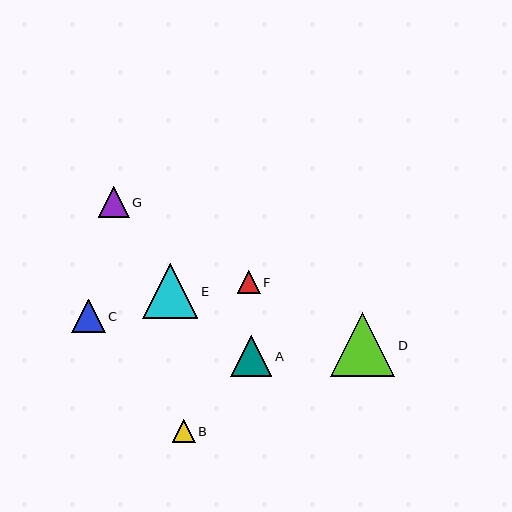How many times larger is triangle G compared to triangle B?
Triangle G is approximately 1.4 times the size of triangle B.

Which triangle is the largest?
Triangle D is the largest with a size of approximately 64 pixels.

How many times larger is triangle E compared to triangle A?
Triangle E is approximately 1.3 times the size of triangle A.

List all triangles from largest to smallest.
From largest to smallest: D, E, A, C, G, F, B.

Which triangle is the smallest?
Triangle B is the smallest with a size of approximately 23 pixels.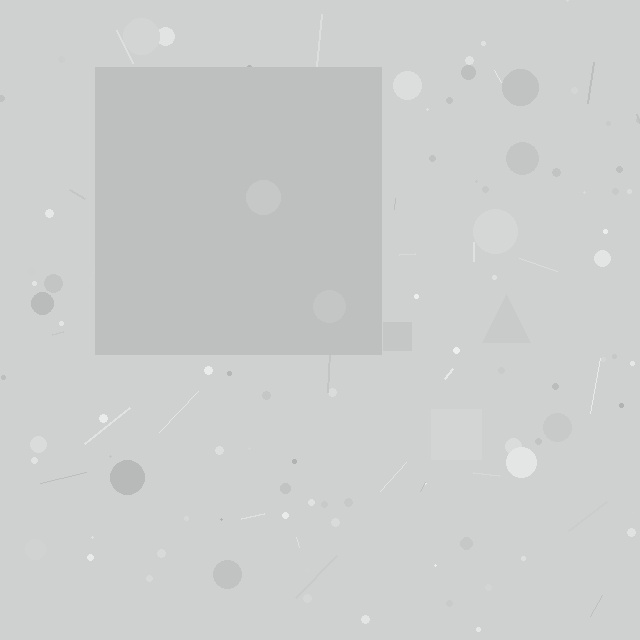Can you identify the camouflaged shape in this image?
The camouflaged shape is a square.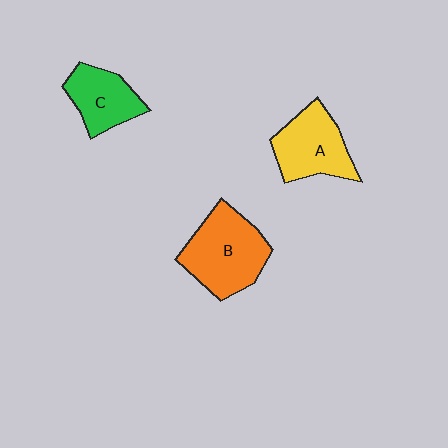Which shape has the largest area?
Shape B (orange).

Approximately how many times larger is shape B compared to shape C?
Approximately 1.5 times.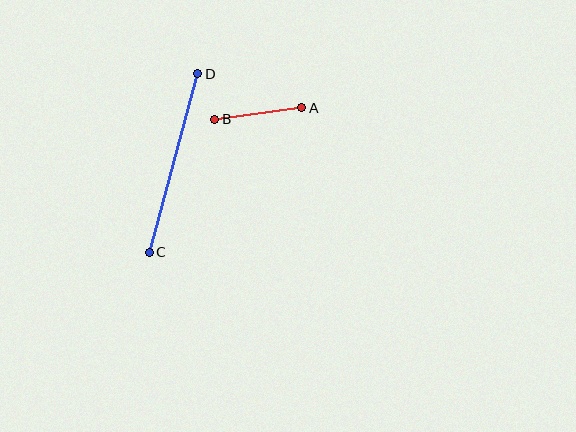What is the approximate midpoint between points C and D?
The midpoint is at approximately (173, 163) pixels.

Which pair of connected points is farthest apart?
Points C and D are farthest apart.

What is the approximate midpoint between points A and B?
The midpoint is at approximately (258, 113) pixels.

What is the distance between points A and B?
The distance is approximately 88 pixels.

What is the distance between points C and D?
The distance is approximately 185 pixels.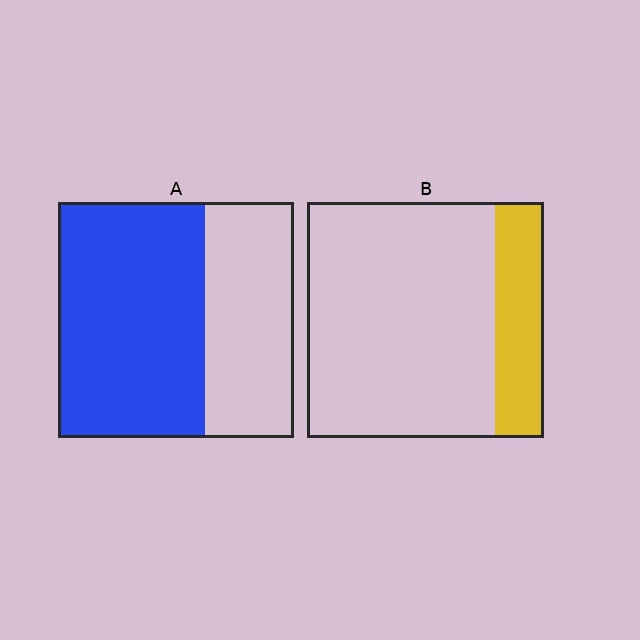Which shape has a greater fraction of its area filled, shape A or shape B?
Shape A.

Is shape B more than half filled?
No.